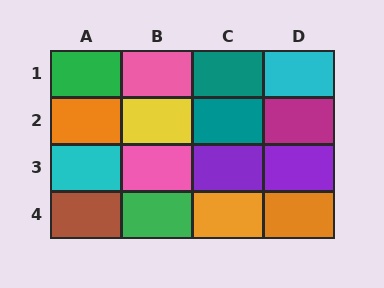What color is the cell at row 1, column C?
Teal.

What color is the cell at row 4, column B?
Green.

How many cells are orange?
3 cells are orange.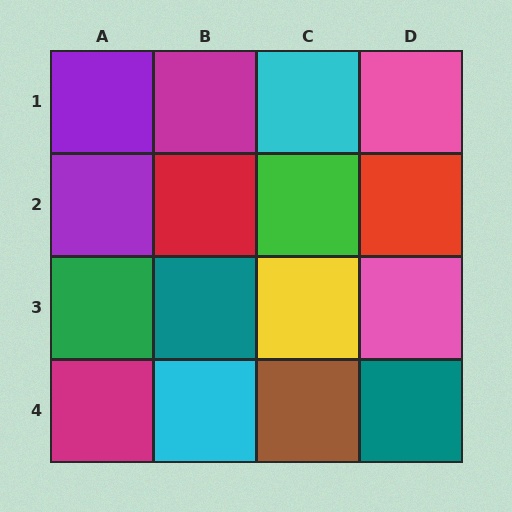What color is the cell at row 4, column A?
Magenta.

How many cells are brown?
1 cell is brown.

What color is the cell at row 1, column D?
Pink.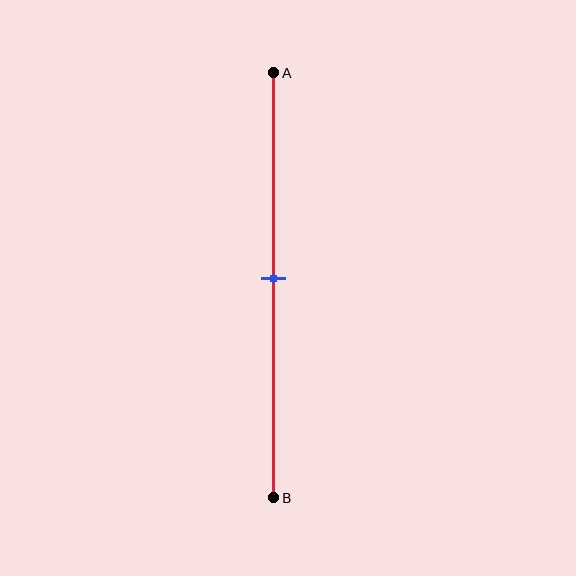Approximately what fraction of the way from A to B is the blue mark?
The blue mark is approximately 50% of the way from A to B.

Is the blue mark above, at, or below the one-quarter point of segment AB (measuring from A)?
The blue mark is below the one-quarter point of segment AB.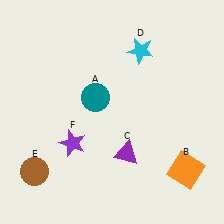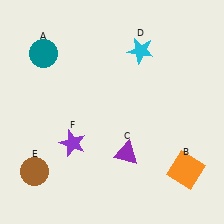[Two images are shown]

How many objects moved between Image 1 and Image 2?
1 object moved between the two images.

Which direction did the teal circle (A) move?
The teal circle (A) moved left.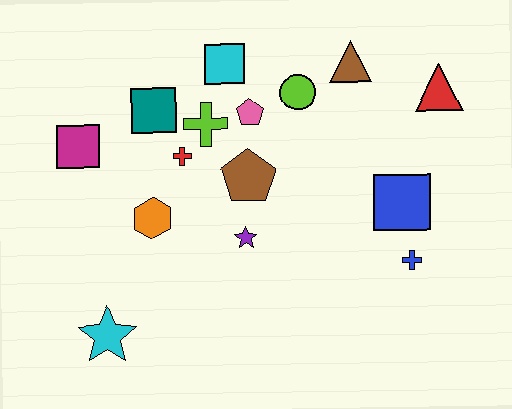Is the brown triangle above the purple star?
Yes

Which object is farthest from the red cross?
The red triangle is farthest from the red cross.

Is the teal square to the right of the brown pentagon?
No